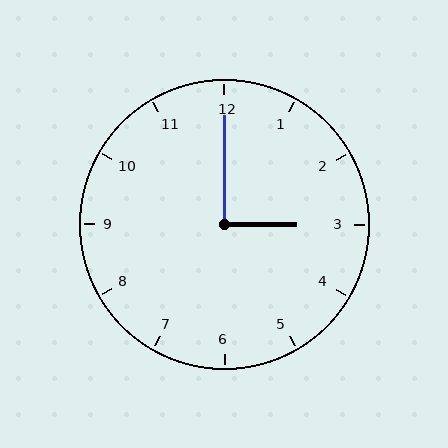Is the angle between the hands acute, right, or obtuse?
It is right.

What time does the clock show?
3:00.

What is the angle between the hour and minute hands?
Approximately 90 degrees.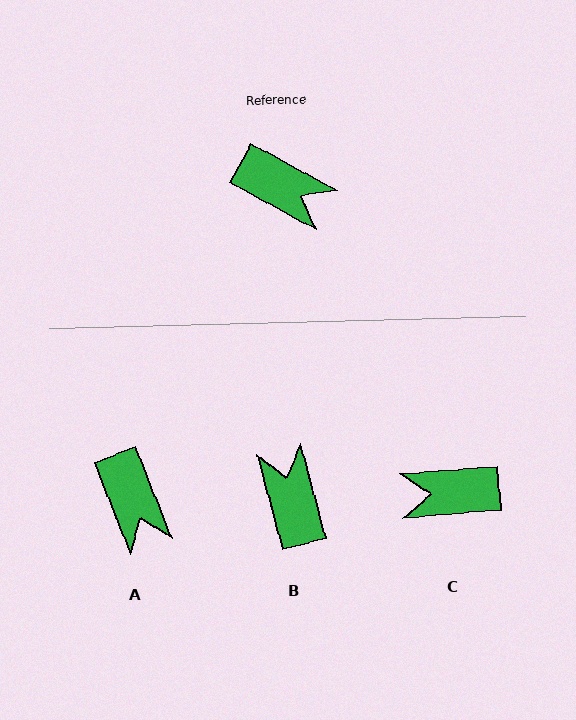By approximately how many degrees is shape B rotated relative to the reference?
Approximately 133 degrees counter-clockwise.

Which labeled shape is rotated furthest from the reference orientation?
C, about 147 degrees away.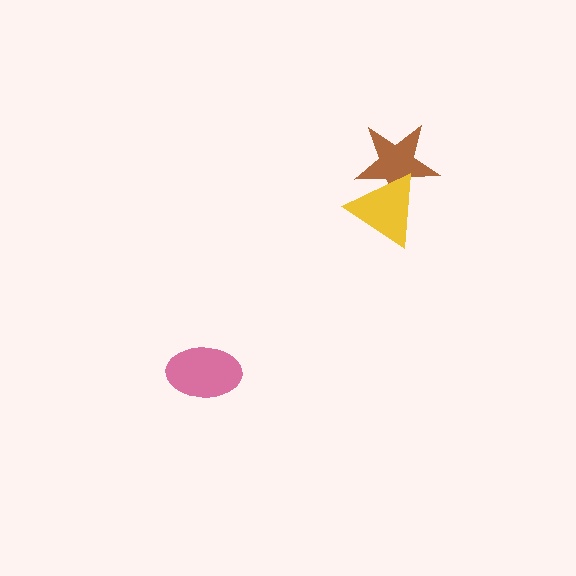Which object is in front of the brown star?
The yellow triangle is in front of the brown star.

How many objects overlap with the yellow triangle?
1 object overlaps with the yellow triangle.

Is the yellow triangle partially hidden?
No, no other shape covers it.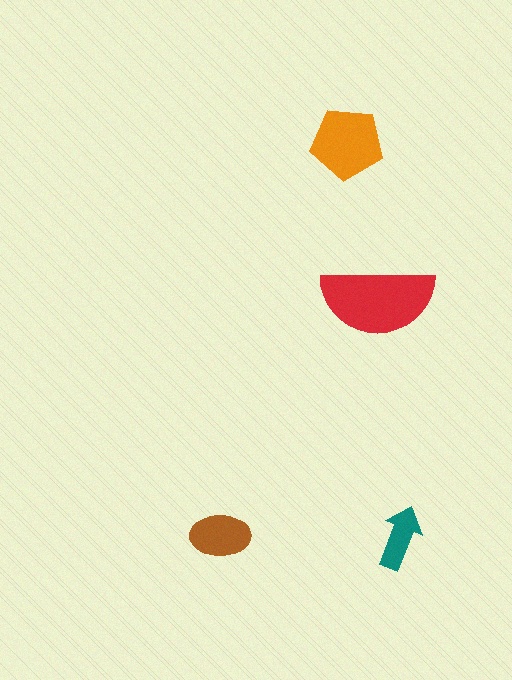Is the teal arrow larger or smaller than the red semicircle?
Smaller.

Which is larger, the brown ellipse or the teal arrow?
The brown ellipse.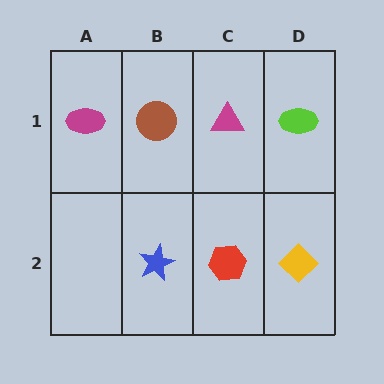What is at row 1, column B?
A brown circle.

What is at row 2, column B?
A blue star.